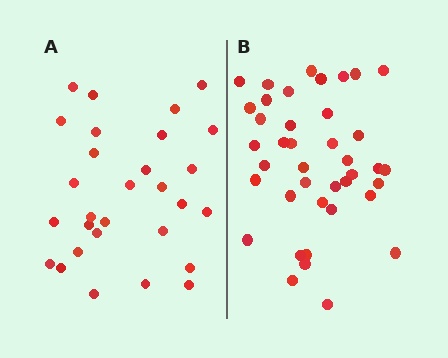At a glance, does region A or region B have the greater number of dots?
Region B (the right region) has more dots.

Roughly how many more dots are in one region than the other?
Region B has roughly 12 or so more dots than region A.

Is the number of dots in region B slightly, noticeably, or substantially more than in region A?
Region B has noticeably more, but not dramatically so. The ratio is roughly 1.4 to 1.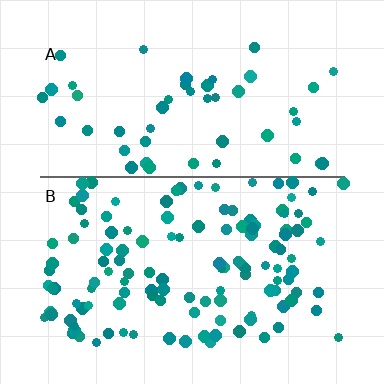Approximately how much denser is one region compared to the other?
Approximately 2.6× — region B over region A.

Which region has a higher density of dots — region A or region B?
B (the bottom).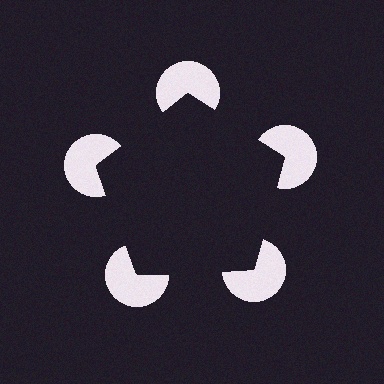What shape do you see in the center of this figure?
An illusory pentagon — its edges are inferred from the aligned wedge cuts in the pac-man discs, not physically drawn.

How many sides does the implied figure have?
5 sides.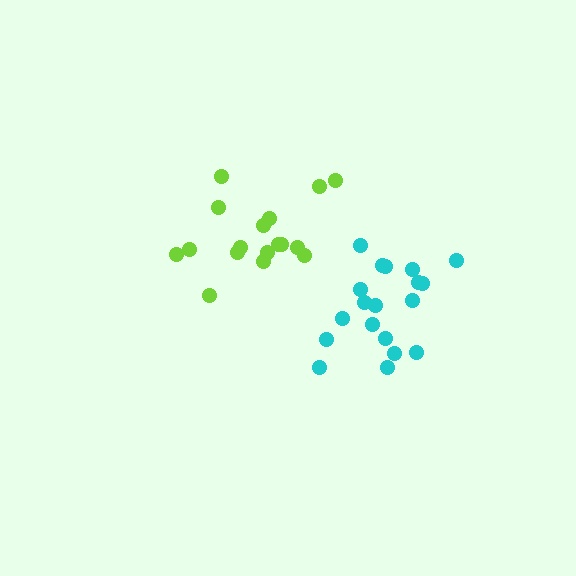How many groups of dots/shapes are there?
There are 2 groups.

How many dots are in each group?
Group 1: 19 dots, Group 2: 17 dots (36 total).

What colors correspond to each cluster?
The clusters are colored: cyan, lime.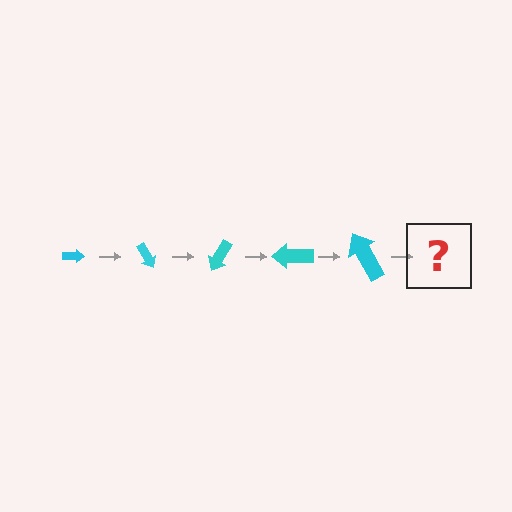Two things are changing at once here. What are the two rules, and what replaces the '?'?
The two rules are that the arrow grows larger each step and it rotates 60 degrees each step. The '?' should be an arrow, larger than the previous one and rotated 300 degrees from the start.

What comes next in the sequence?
The next element should be an arrow, larger than the previous one and rotated 300 degrees from the start.